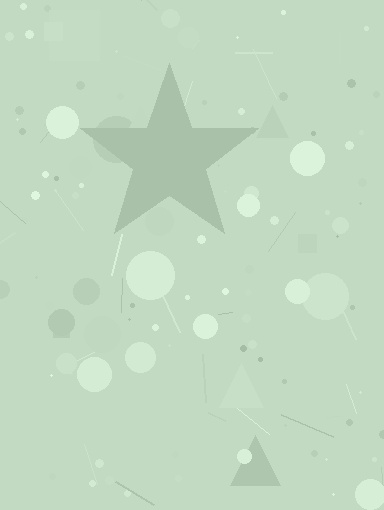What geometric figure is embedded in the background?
A star is embedded in the background.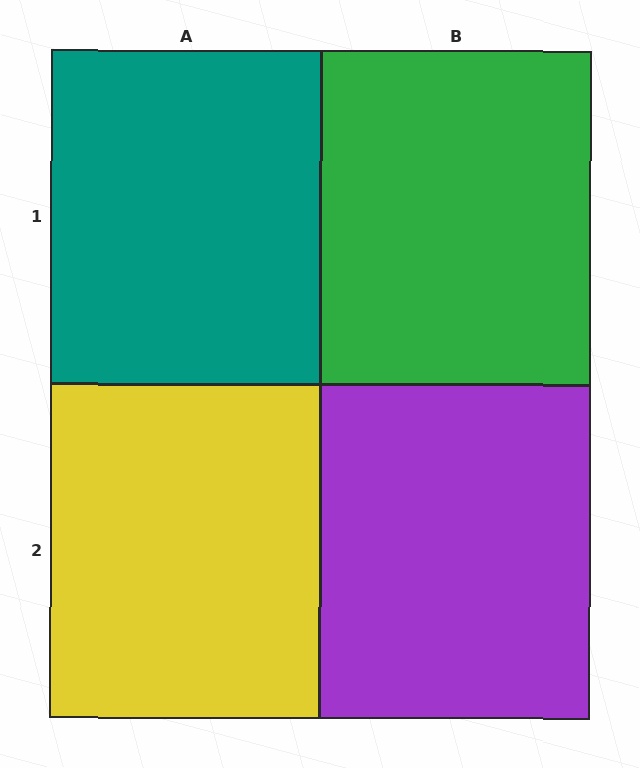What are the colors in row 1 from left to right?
Teal, green.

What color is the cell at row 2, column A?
Yellow.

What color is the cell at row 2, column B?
Purple.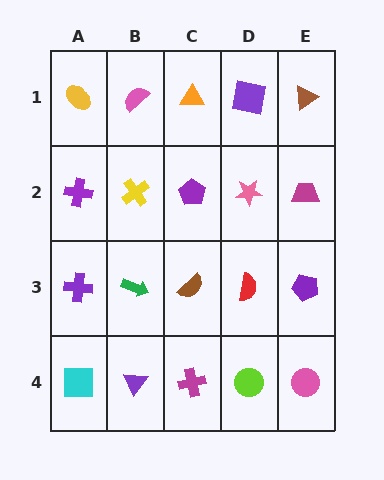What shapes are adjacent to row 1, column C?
A purple pentagon (row 2, column C), a pink semicircle (row 1, column B), a purple square (row 1, column D).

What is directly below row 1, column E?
A magenta trapezoid.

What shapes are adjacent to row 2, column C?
An orange triangle (row 1, column C), a brown semicircle (row 3, column C), a yellow cross (row 2, column B), a pink star (row 2, column D).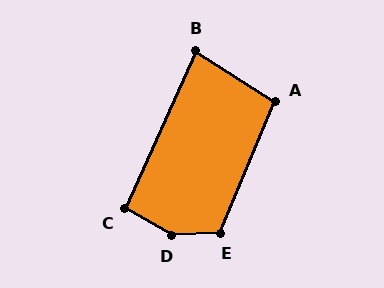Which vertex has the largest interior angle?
D, at approximately 148 degrees.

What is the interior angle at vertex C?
Approximately 95 degrees (obtuse).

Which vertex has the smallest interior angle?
B, at approximately 82 degrees.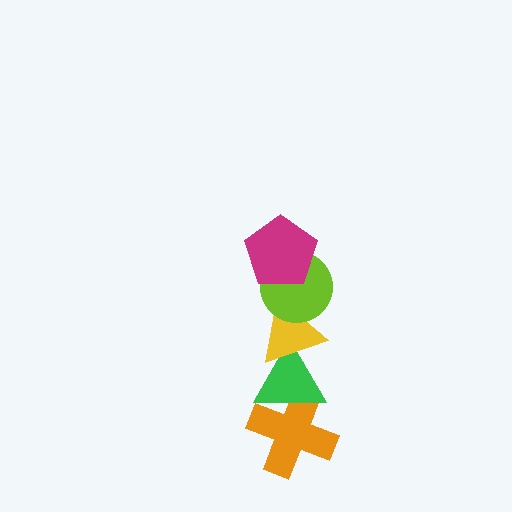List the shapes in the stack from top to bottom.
From top to bottom: the magenta pentagon, the lime circle, the yellow triangle, the green triangle, the orange cross.